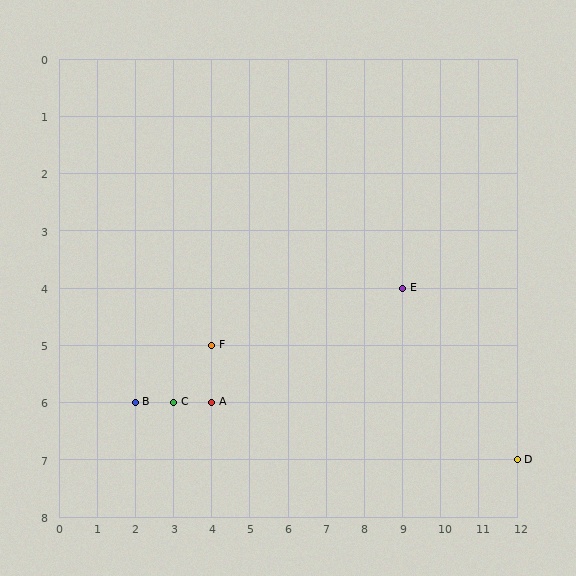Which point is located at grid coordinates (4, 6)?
Point A is at (4, 6).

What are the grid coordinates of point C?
Point C is at grid coordinates (3, 6).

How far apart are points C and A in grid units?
Points C and A are 1 column apart.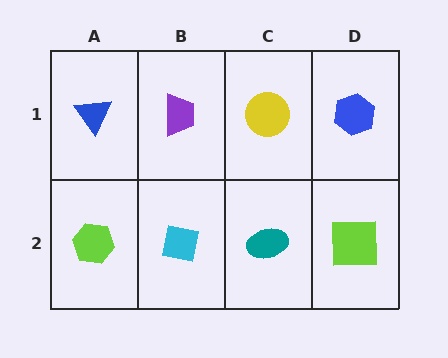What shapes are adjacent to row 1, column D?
A lime square (row 2, column D), a yellow circle (row 1, column C).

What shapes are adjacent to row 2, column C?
A yellow circle (row 1, column C), a cyan square (row 2, column B), a lime square (row 2, column D).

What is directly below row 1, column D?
A lime square.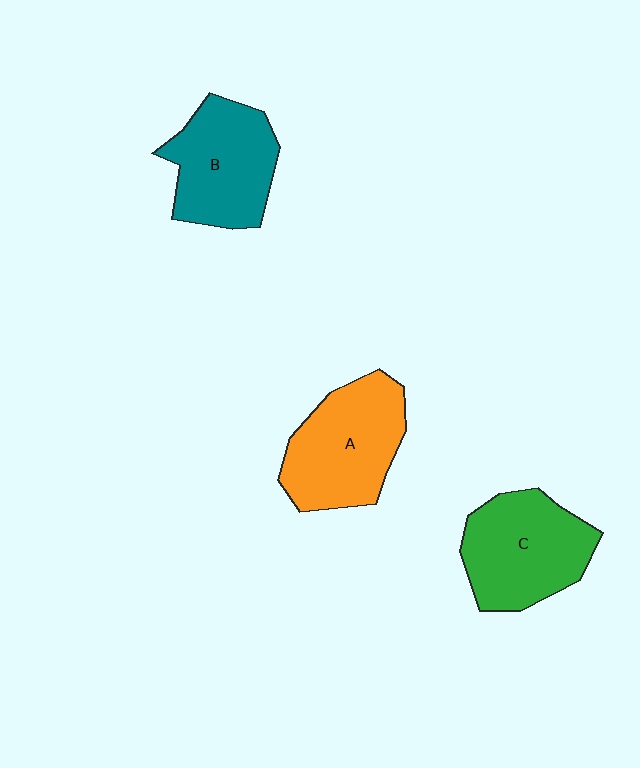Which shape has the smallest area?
Shape B (teal).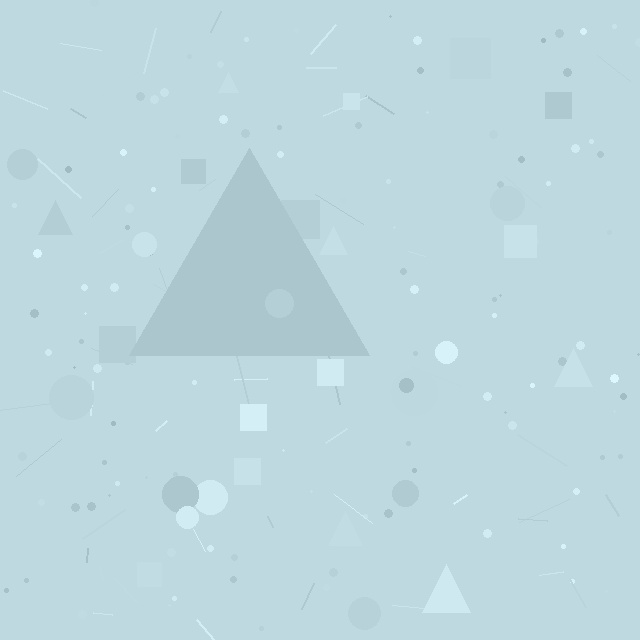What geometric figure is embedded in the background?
A triangle is embedded in the background.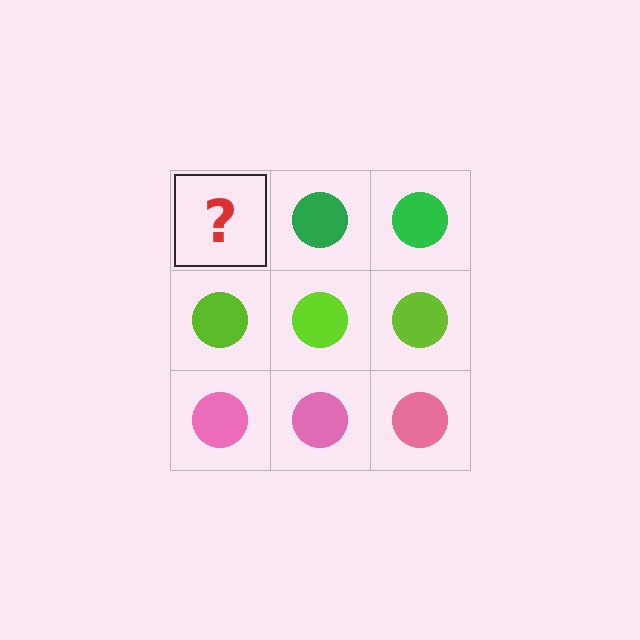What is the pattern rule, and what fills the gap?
The rule is that each row has a consistent color. The gap should be filled with a green circle.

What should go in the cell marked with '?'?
The missing cell should contain a green circle.